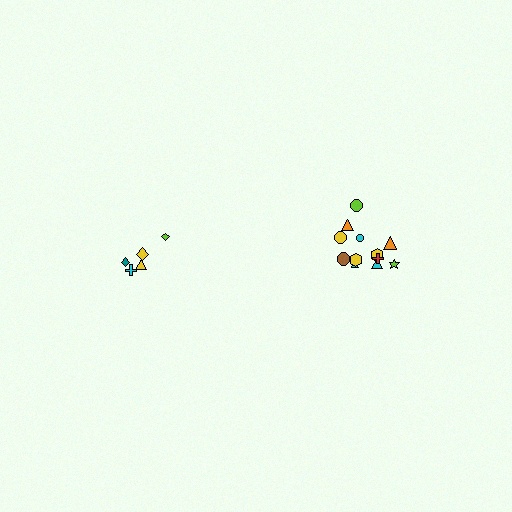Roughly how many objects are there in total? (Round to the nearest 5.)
Roughly 15 objects in total.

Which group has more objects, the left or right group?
The right group.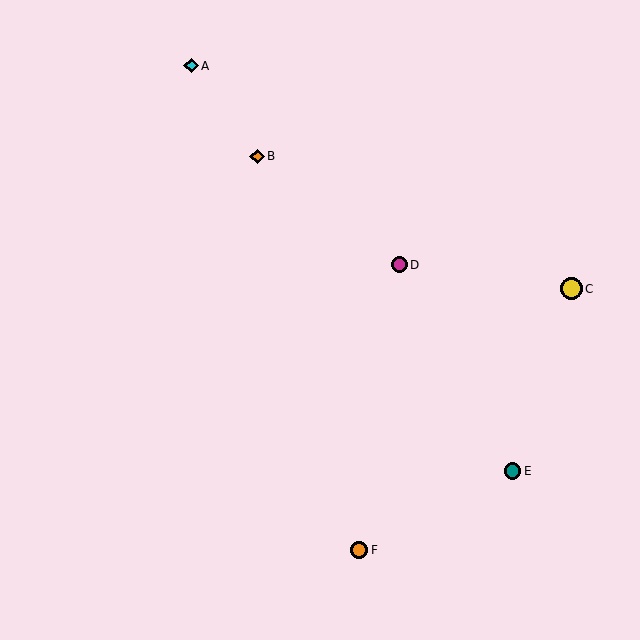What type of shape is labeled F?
Shape F is an orange circle.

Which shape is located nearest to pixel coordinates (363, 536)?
The orange circle (labeled F) at (359, 550) is nearest to that location.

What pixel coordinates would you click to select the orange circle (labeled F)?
Click at (359, 550) to select the orange circle F.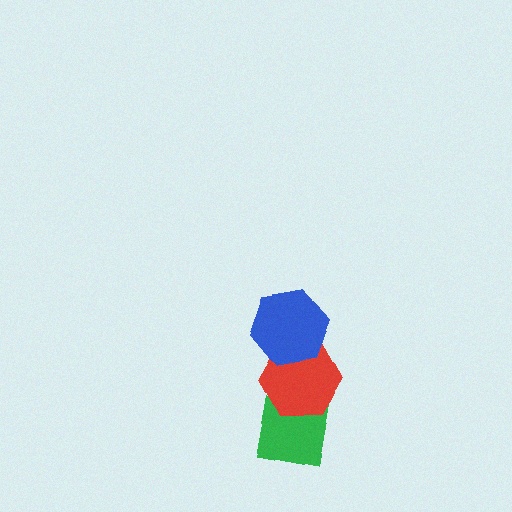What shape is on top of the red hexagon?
The blue hexagon is on top of the red hexagon.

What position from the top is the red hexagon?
The red hexagon is 2nd from the top.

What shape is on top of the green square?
The red hexagon is on top of the green square.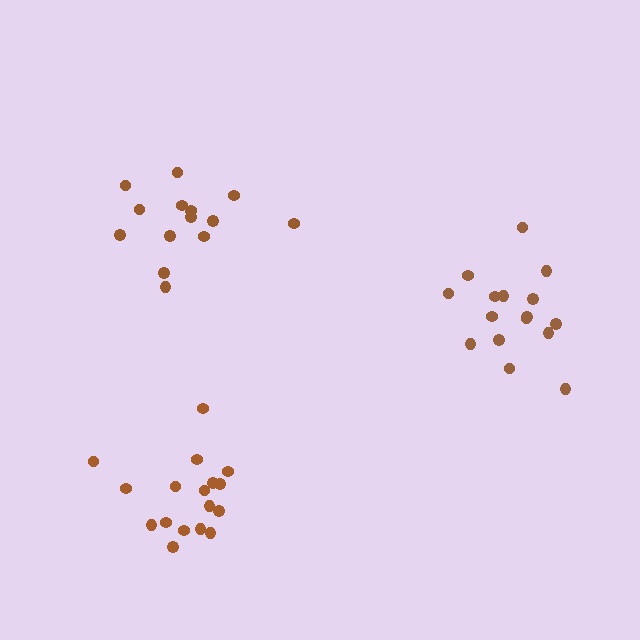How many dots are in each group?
Group 1: 16 dots, Group 2: 14 dots, Group 3: 17 dots (47 total).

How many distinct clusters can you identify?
There are 3 distinct clusters.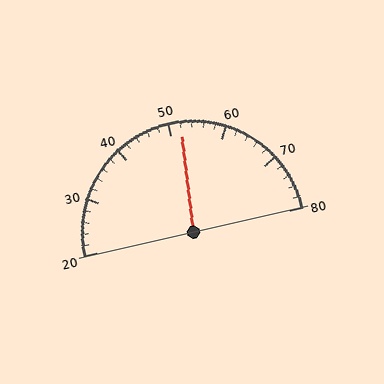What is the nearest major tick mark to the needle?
The nearest major tick mark is 50.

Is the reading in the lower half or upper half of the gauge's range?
The reading is in the upper half of the range (20 to 80).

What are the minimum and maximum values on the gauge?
The gauge ranges from 20 to 80.